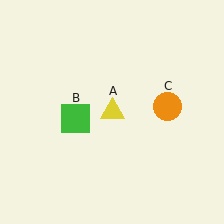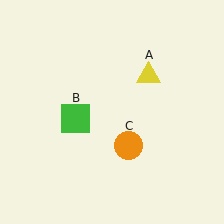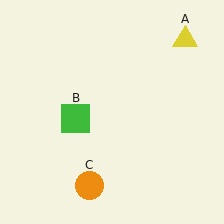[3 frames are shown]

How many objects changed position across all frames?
2 objects changed position: yellow triangle (object A), orange circle (object C).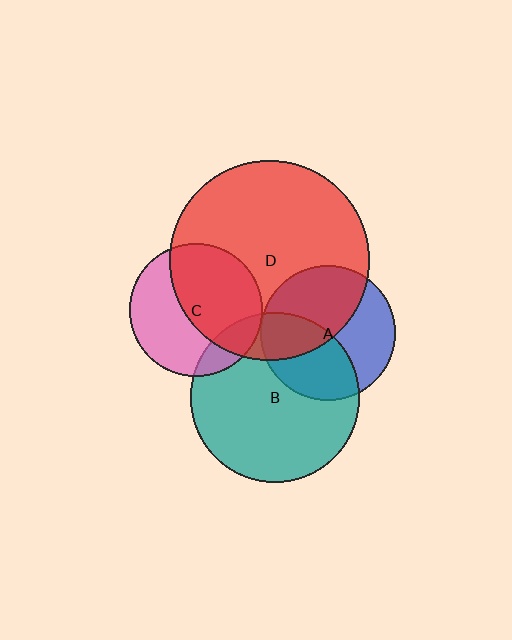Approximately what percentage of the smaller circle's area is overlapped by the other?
Approximately 20%.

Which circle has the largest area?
Circle D (red).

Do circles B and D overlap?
Yes.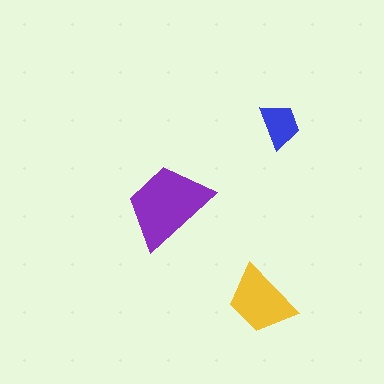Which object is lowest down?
The yellow trapezoid is bottommost.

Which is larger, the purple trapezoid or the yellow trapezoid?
The purple one.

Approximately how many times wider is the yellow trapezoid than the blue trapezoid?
About 1.5 times wider.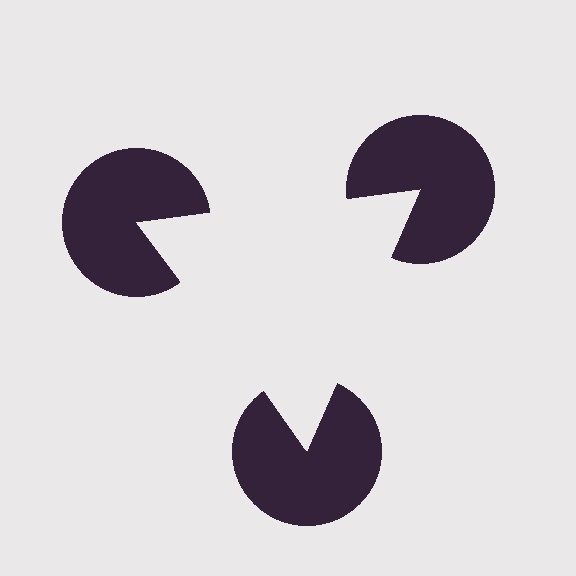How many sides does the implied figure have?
3 sides.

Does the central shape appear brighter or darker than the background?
It typically appears slightly brighter than the background, even though no actual brightness change is drawn.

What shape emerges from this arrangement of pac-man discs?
An illusory triangle — its edges are inferred from the aligned wedge cuts in the pac-man discs, not physically drawn.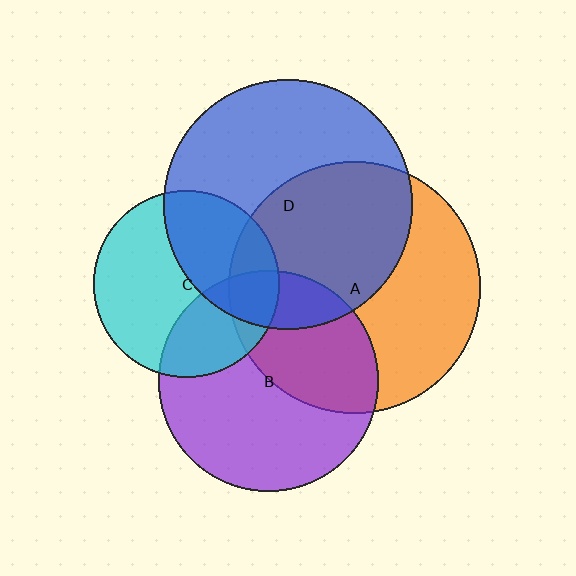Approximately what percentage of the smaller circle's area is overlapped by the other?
Approximately 40%.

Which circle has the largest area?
Circle A (orange).